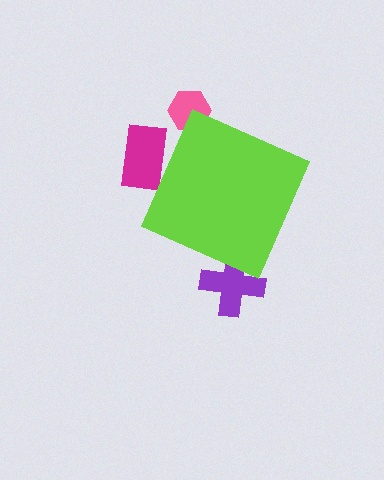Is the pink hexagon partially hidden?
Yes, the pink hexagon is partially hidden behind the lime diamond.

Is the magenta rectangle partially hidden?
Yes, the magenta rectangle is partially hidden behind the lime diamond.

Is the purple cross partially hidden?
Yes, the purple cross is partially hidden behind the lime diamond.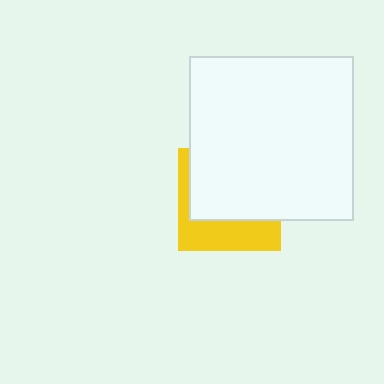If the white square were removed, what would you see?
You would see the complete yellow square.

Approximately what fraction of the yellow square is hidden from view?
Roughly 63% of the yellow square is hidden behind the white square.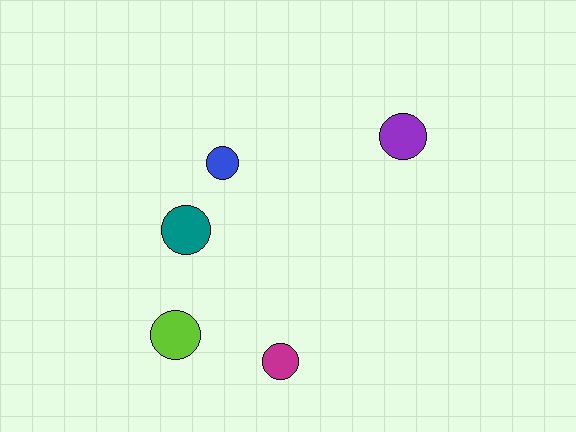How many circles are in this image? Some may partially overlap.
There are 5 circles.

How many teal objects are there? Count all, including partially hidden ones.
There is 1 teal object.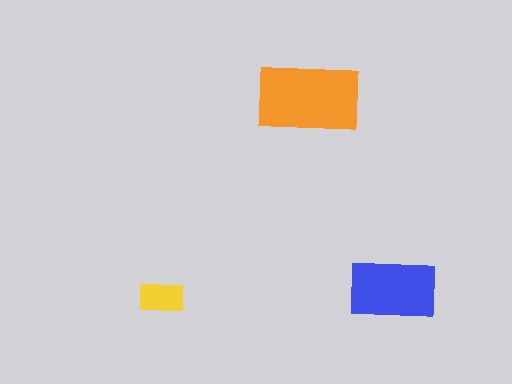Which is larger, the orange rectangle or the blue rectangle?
The orange one.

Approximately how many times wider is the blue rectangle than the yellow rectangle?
About 2 times wider.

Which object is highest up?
The orange rectangle is topmost.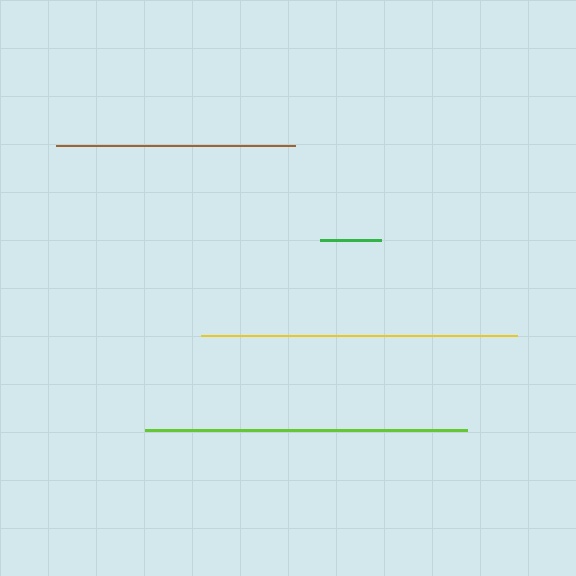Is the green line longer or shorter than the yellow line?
The yellow line is longer than the green line.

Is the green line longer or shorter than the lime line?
The lime line is longer than the green line.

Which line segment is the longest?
The lime line is the longest at approximately 323 pixels.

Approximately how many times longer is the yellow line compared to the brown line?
The yellow line is approximately 1.3 times the length of the brown line.